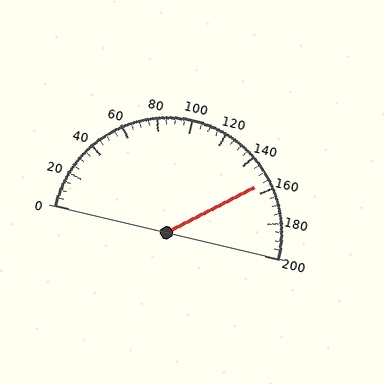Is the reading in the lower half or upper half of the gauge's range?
The reading is in the upper half of the range (0 to 200).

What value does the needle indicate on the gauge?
The needle indicates approximately 155.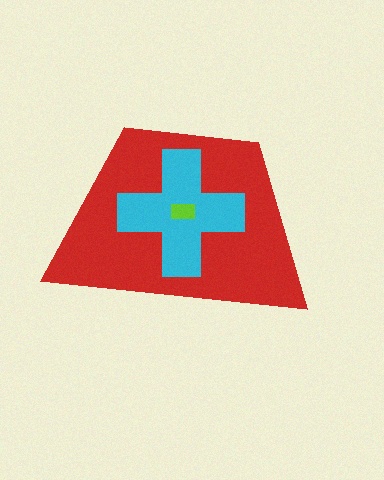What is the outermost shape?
The red trapezoid.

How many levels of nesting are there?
3.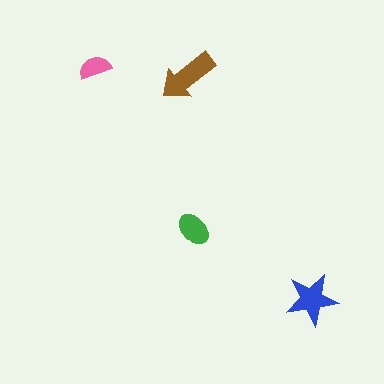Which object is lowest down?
The blue star is bottommost.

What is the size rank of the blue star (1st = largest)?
2nd.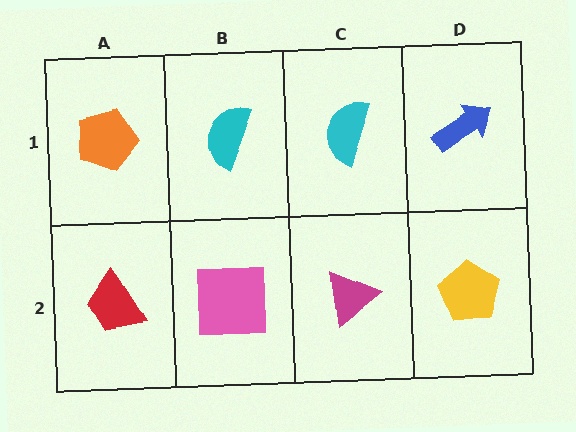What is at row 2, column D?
A yellow pentagon.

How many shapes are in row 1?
4 shapes.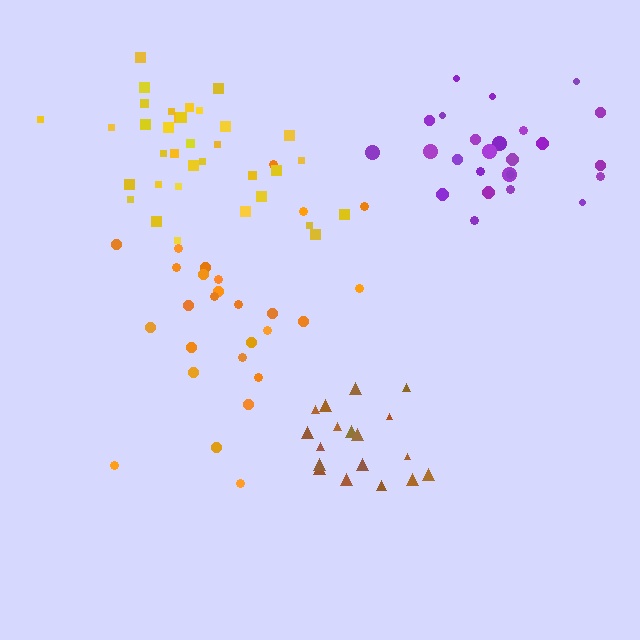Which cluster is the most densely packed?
Brown.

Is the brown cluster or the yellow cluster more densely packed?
Brown.